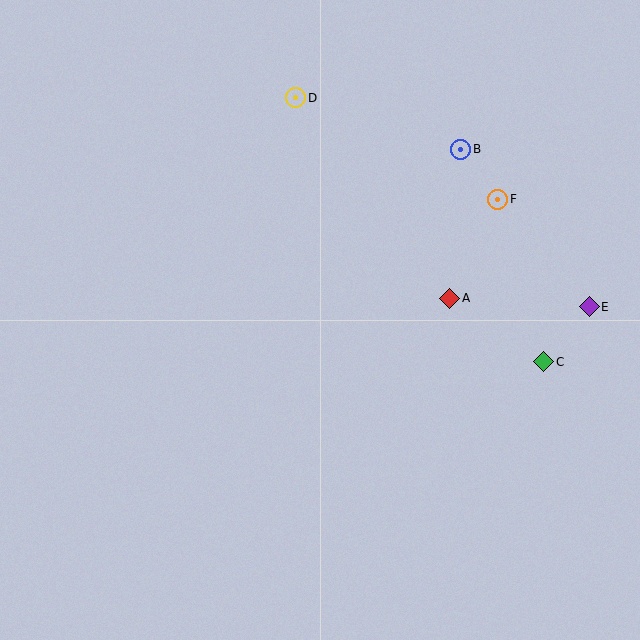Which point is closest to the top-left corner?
Point D is closest to the top-left corner.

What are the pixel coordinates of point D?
Point D is at (296, 98).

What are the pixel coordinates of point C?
Point C is at (544, 362).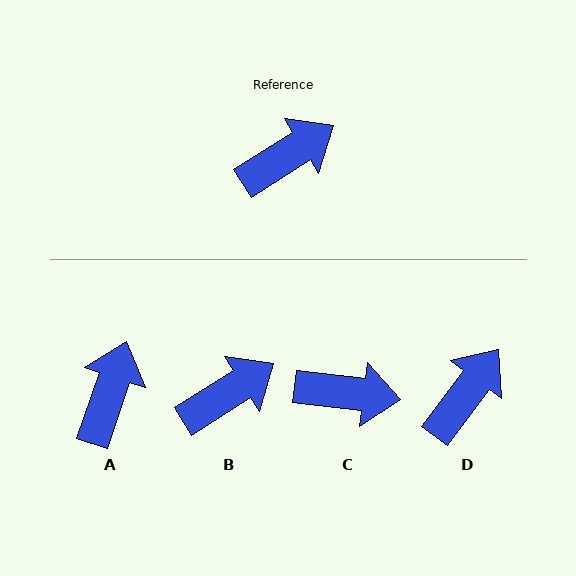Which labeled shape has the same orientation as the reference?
B.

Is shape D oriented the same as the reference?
No, it is off by about 21 degrees.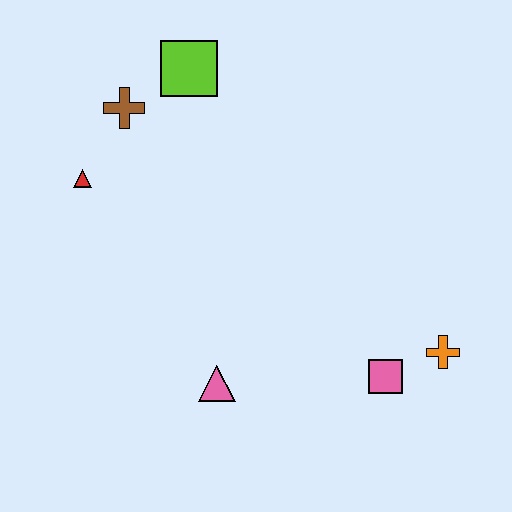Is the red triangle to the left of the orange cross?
Yes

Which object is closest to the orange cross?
The pink square is closest to the orange cross.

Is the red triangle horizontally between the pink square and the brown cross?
No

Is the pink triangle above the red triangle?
No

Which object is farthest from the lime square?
The orange cross is farthest from the lime square.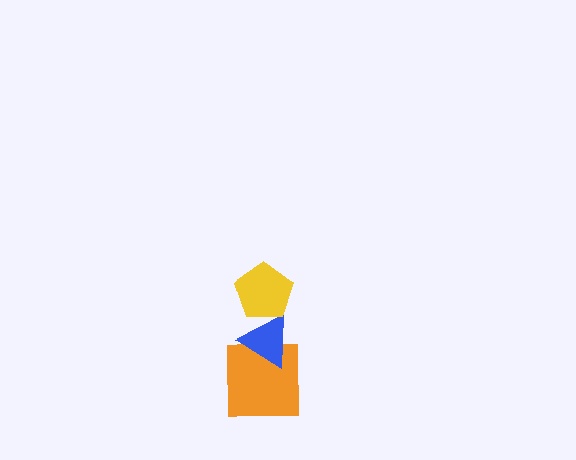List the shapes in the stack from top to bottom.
From top to bottom: the yellow pentagon, the blue triangle, the orange square.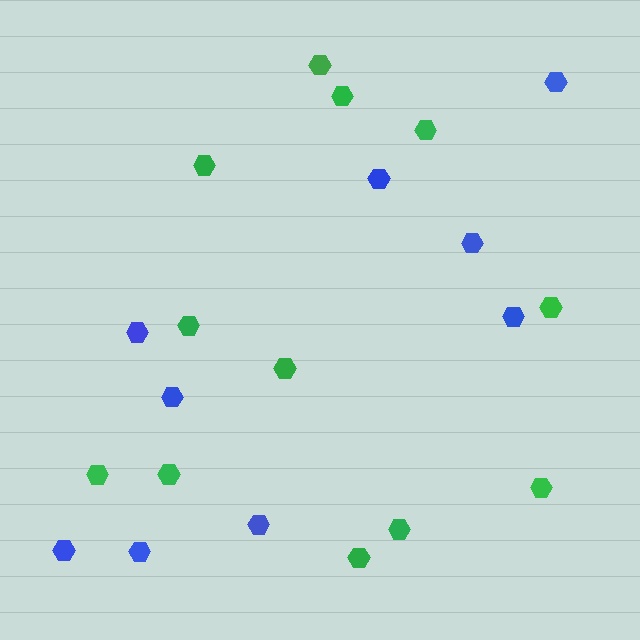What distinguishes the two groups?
There are 2 groups: one group of blue hexagons (9) and one group of green hexagons (12).